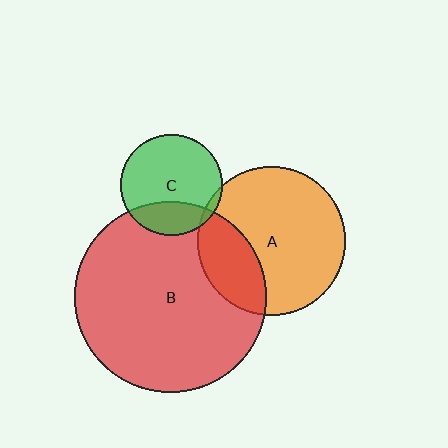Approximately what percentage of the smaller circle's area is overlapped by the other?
Approximately 25%.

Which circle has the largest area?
Circle B (red).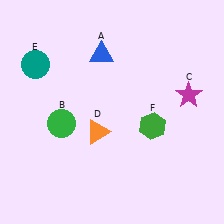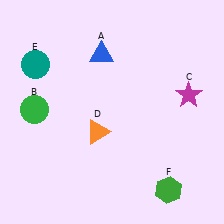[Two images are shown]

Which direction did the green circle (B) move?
The green circle (B) moved left.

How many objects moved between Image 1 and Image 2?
2 objects moved between the two images.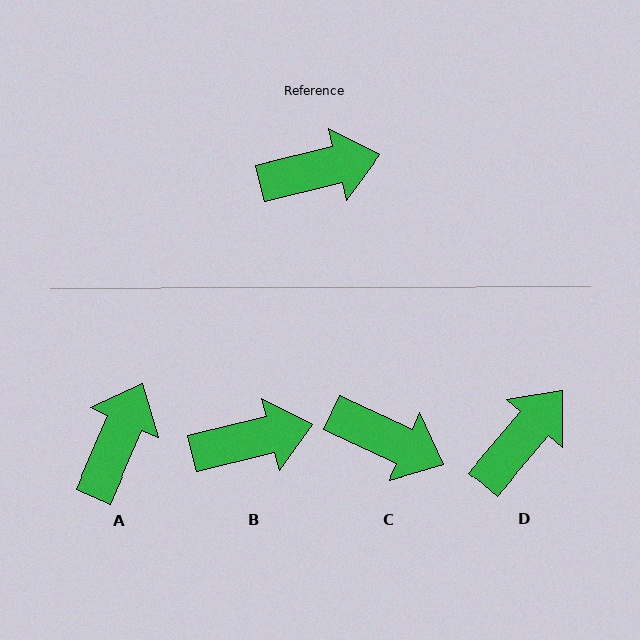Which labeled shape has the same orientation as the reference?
B.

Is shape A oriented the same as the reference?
No, it is off by about 53 degrees.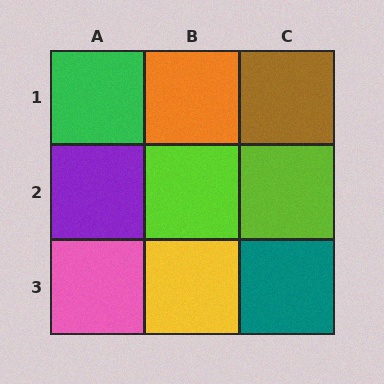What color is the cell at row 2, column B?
Lime.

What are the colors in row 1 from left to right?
Green, orange, brown.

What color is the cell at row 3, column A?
Pink.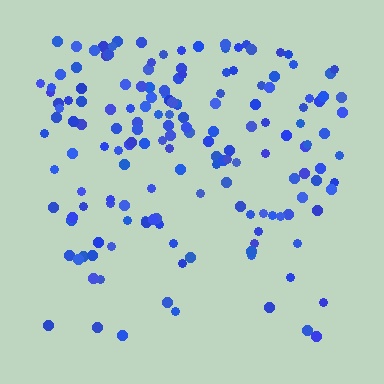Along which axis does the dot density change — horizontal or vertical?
Vertical.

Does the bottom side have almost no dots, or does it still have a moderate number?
Still a moderate number, just noticeably fewer than the top.